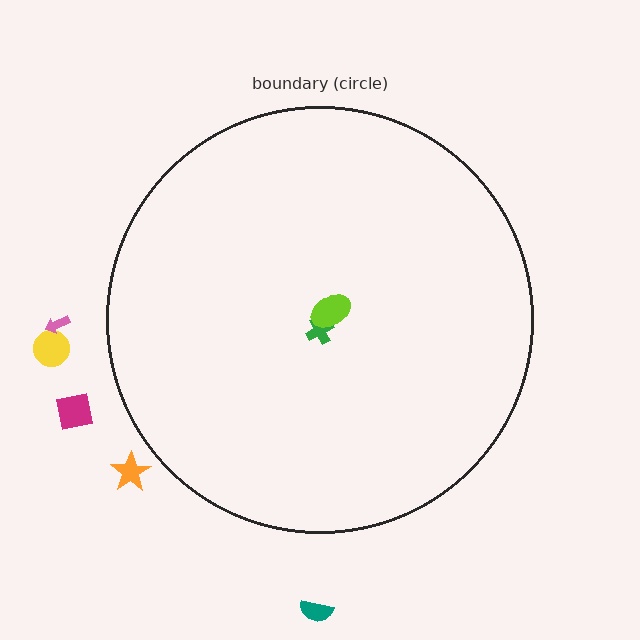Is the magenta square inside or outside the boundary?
Outside.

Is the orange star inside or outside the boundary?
Outside.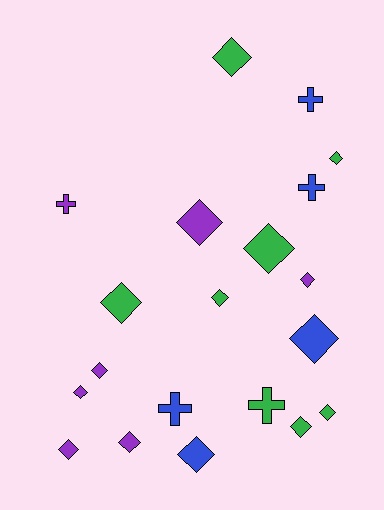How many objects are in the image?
There are 20 objects.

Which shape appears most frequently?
Diamond, with 15 objects.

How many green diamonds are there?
There are 7 green diamonds.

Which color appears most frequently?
Green, with 8 objects.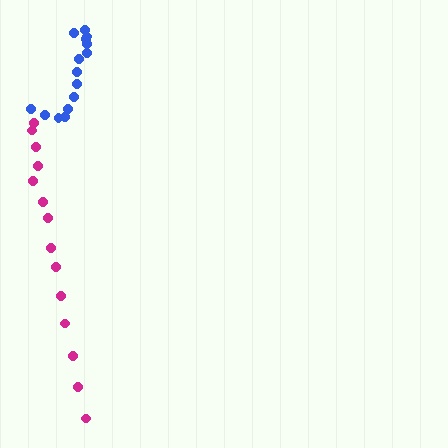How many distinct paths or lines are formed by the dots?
There are 2 distinct paths.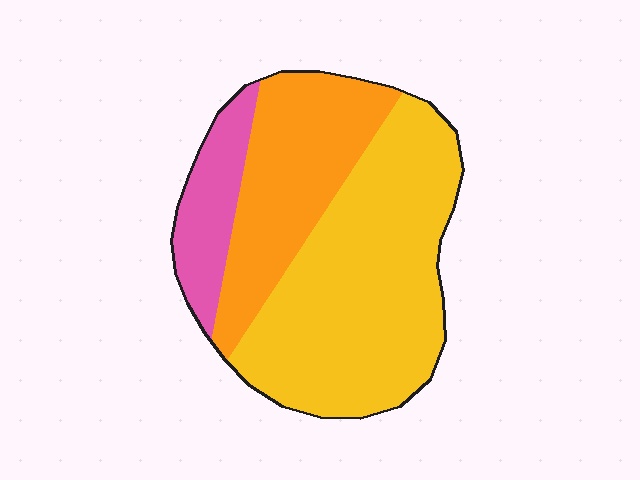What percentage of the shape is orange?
Orange covers 30% of the shape.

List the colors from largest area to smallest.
From largest to smallest: yellow, orange, pink.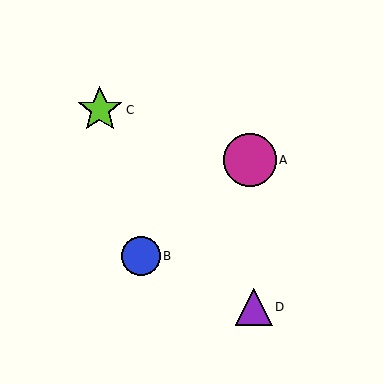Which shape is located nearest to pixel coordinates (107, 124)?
The lime star (labeled C) at (100, 110) is nearest to that location.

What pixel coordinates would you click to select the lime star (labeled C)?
Click at (100, 110) to select the lime star C.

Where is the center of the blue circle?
The center of the blue circle is at (141, 256).